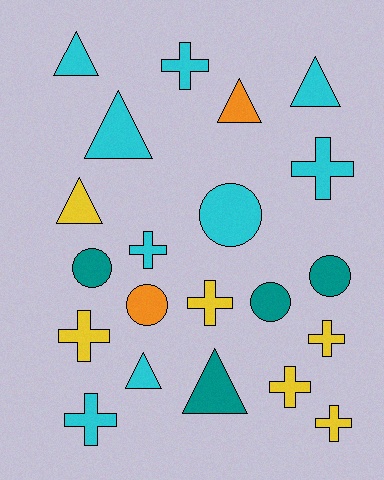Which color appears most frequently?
Cyan, with 9 objects.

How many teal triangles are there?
There is 1 teal triangle.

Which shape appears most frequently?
Cross, with 9 objects.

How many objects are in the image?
There are 21 objects.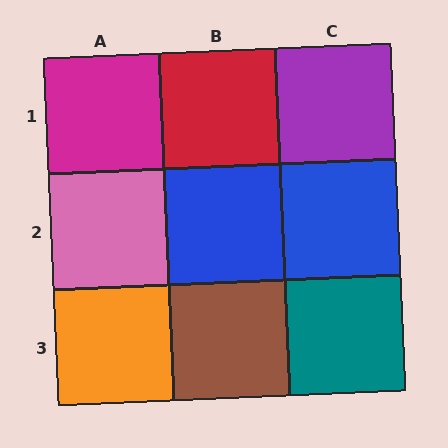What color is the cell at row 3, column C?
Teal.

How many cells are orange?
1 cell is orange.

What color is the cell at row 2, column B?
Blue.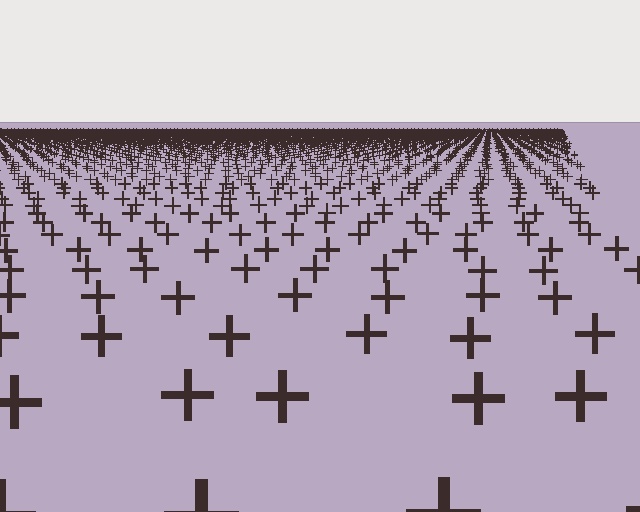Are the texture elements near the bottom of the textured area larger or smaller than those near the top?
Larger. Near the bottom, elements are closer to the viewer and appear at a bigger on-screen size.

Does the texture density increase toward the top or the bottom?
Density increases toward the top.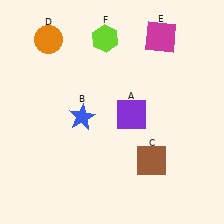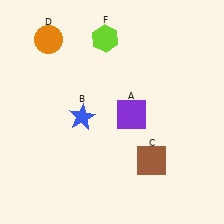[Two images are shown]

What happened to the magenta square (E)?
The magenta square (E) was removed in Image 2. It was in the top-right area of Image 1.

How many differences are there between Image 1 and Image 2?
There is 1 difference between the two images.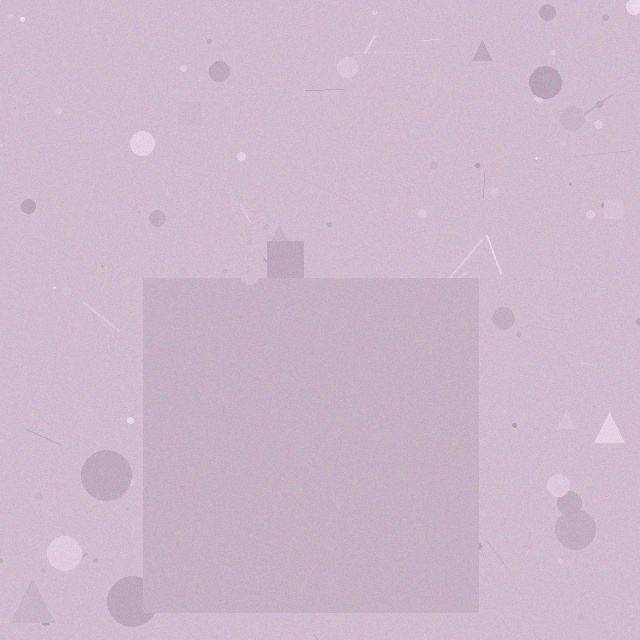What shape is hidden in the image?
A square is hidden in the image.